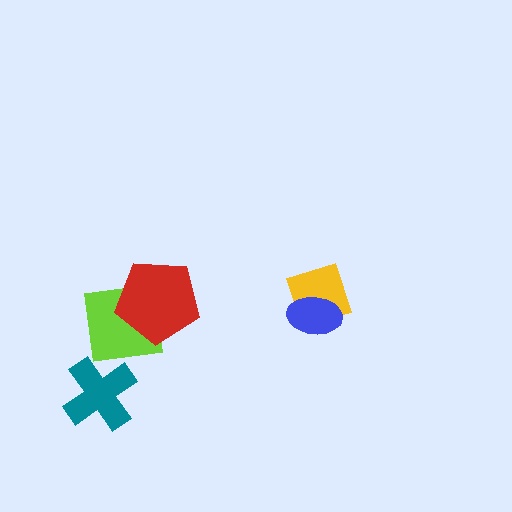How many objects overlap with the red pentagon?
1 object overlaps with the red pentagon.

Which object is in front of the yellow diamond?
The blue ellipse is in front of the yellow diamond.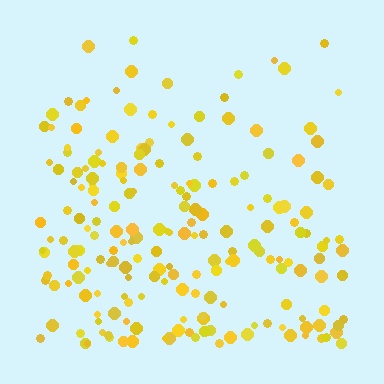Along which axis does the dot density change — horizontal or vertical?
Vertical.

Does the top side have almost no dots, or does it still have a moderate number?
Still a moderate number, just noticeably fewer than the bottom.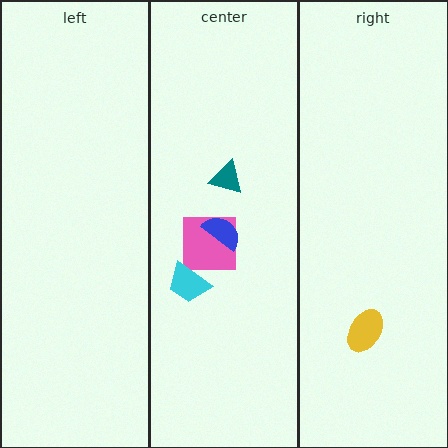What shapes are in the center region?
The pink square, the cyan trapezoid, the blue semicircle, the teal triangle.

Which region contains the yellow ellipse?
The right region.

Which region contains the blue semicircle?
The center region.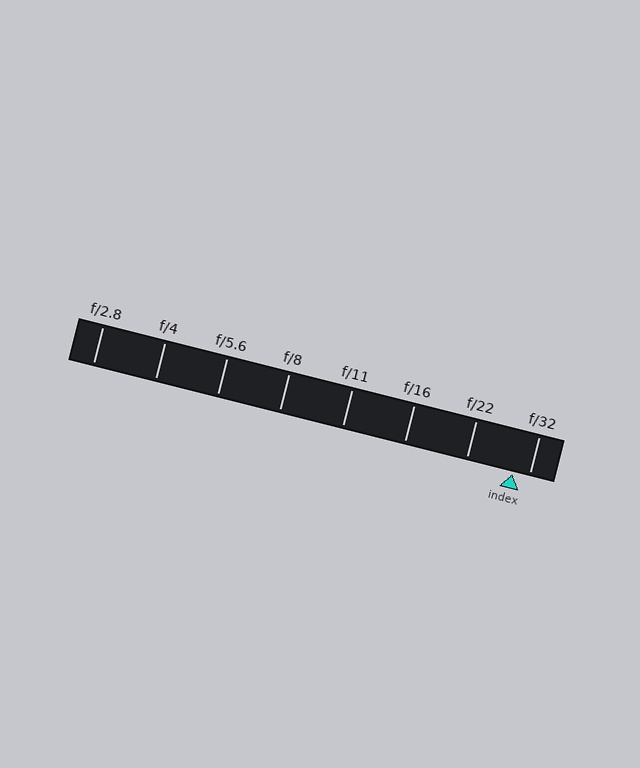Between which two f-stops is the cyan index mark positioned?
The index mark is between f/22 and f/32.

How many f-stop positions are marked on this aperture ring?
There are 8 f-stop positions marked.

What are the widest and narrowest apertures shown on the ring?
The widest aperture shown is f/2.8 and the narrowest is f/32.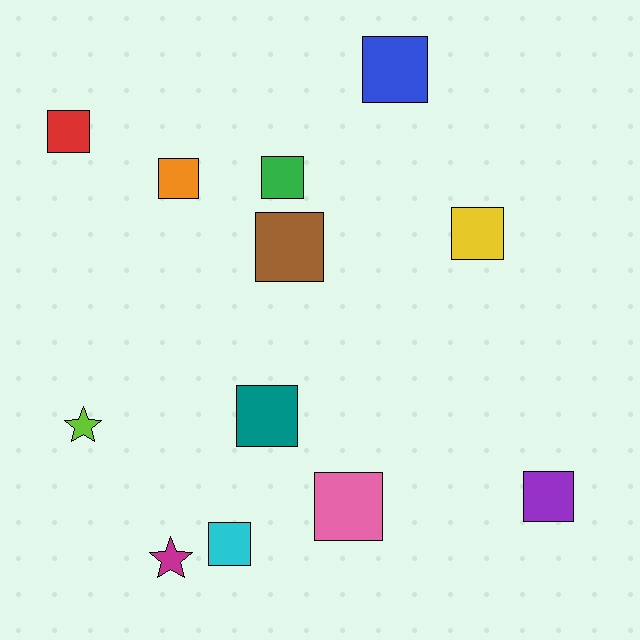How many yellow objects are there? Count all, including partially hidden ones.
There is 1 yellow object.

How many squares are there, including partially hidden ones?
There are 10 squares.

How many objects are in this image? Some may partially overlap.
There are 12 objects.